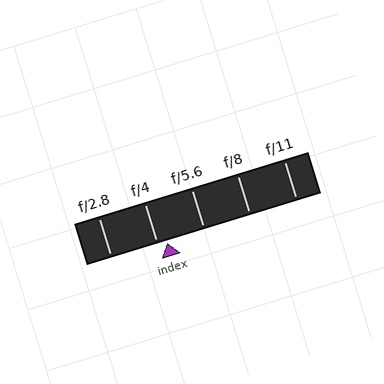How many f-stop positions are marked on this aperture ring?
There are 5 f-stop positions marked.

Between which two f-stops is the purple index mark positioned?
The index mark is between f/4 and f/5.6.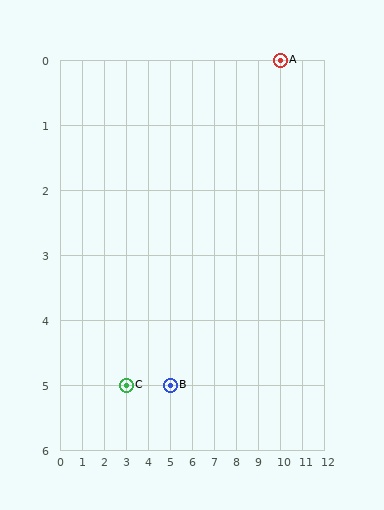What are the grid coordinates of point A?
Point A is at grid coordinates (10, 0).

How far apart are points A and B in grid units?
Points A and B are 5 columns and 5 rows apart (about 7.1 grid units diagonally).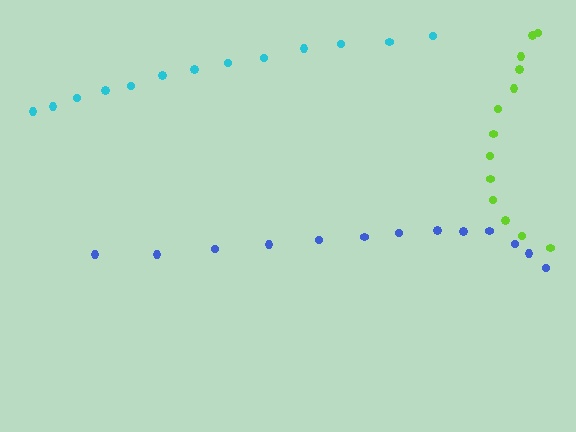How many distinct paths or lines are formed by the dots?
There are 3 distinct paths.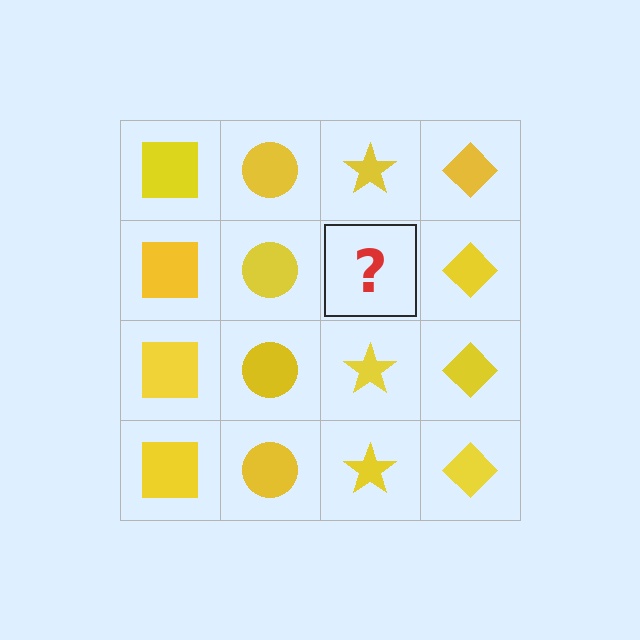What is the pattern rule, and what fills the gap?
The rule is that each column has a consistent shape. The gap should be filled with a yellow star.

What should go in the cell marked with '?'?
The missing cell should contain a yellow star.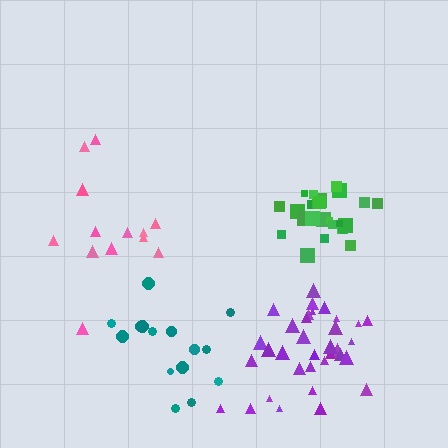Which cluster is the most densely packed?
Green.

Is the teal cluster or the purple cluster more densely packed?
Purple.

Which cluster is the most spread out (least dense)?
Pink.